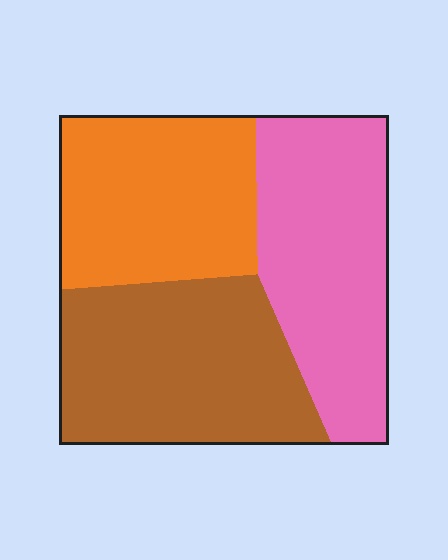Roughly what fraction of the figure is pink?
Pink takes up about one third (1/3) of the figure.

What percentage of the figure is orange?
Orange covers roughly 30% of the figure.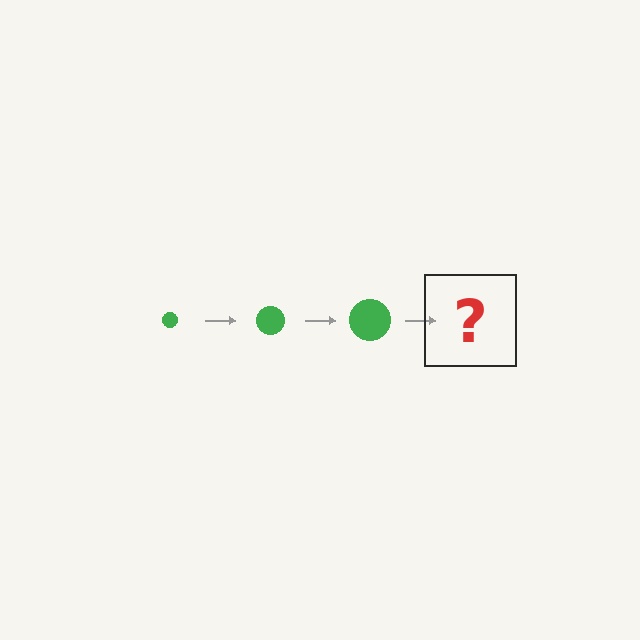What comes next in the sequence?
The next element should be a green circle, larger than the previous one.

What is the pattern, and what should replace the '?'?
The pattern is that the circle gets progressively larger each step. The '?' should be a green circle, larger than the previous one.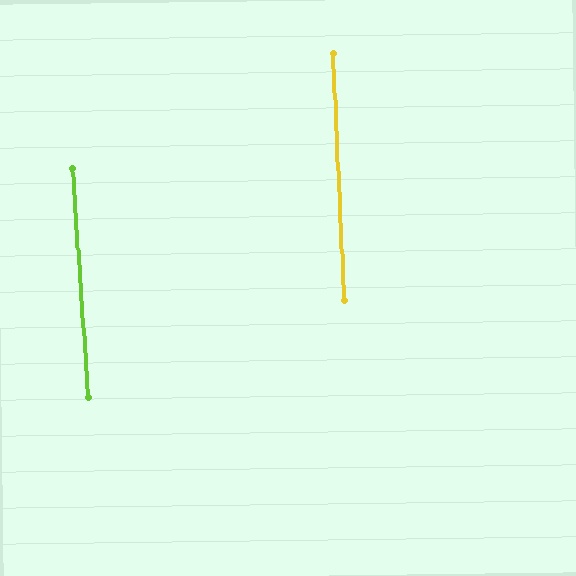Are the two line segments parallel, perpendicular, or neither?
Parallel — their directions differ by only 1.4°.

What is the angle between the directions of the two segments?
Approximately 1 degree.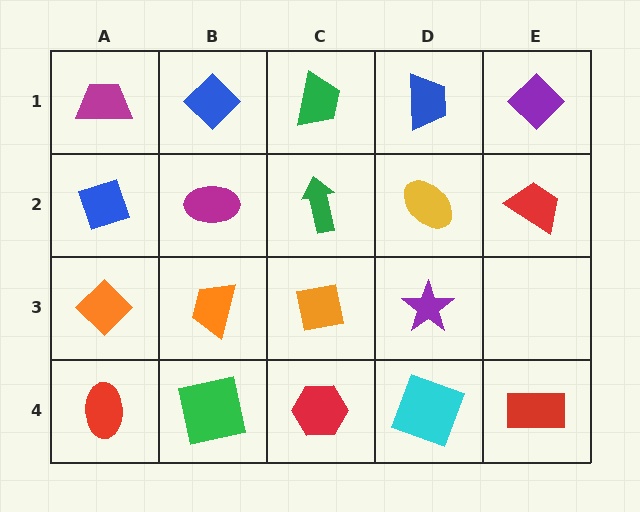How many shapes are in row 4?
5 shapes.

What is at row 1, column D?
A blue trapezoid.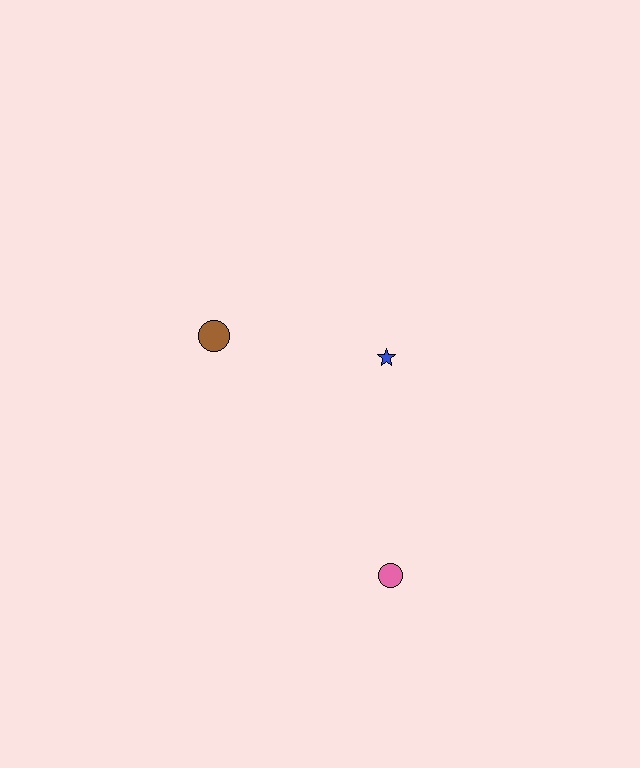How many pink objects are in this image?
There is 1 pink object.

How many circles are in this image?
There are 2 circles.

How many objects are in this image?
There are 3 objects.